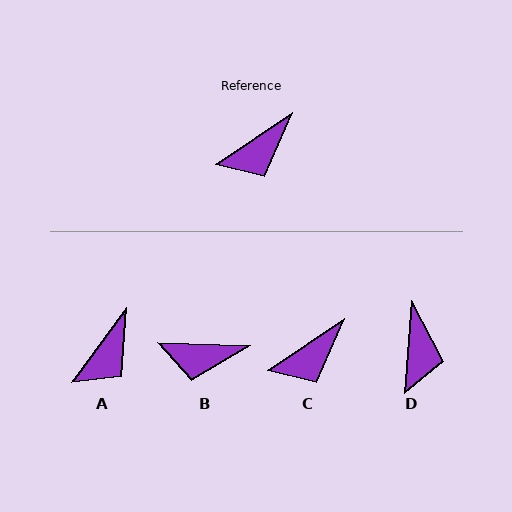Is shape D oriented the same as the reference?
No, it is off by about 52 degrees.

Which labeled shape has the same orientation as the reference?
C.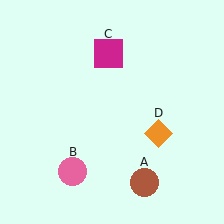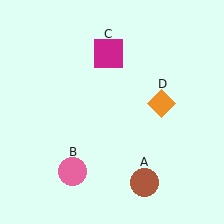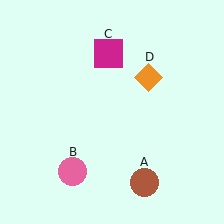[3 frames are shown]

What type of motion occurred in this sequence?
The orange diamond (object D) rotated counterclockwise around the center of the scene.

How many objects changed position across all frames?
1 object changed position: orange diamond (object D).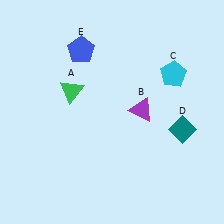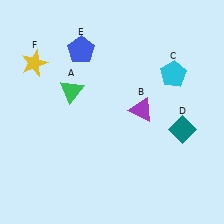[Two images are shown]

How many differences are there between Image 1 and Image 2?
There is 1 difference between the two images.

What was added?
A yellow star (F) was added in Image 2.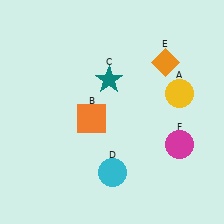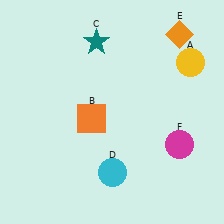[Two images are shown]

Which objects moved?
The objects that moved are: the yellow circle (A), the teal star (C), the orange diamond (E).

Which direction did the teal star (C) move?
The teal star (C) moved up.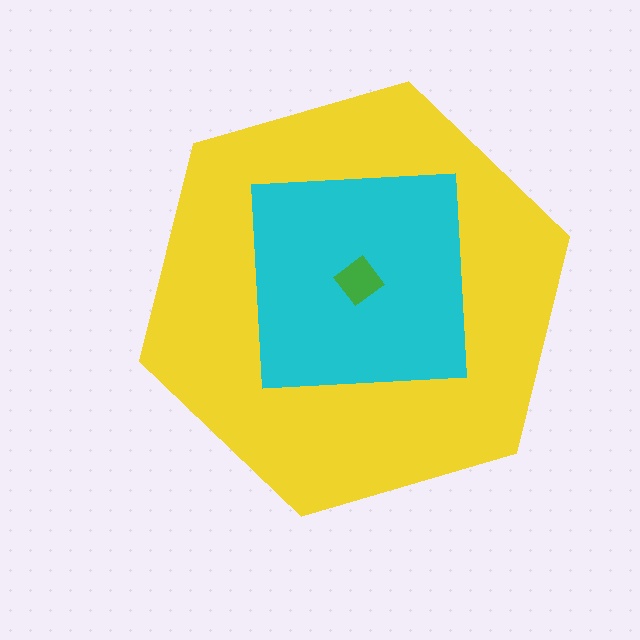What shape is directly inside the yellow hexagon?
The cyan square.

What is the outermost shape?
The yellow hexagon.